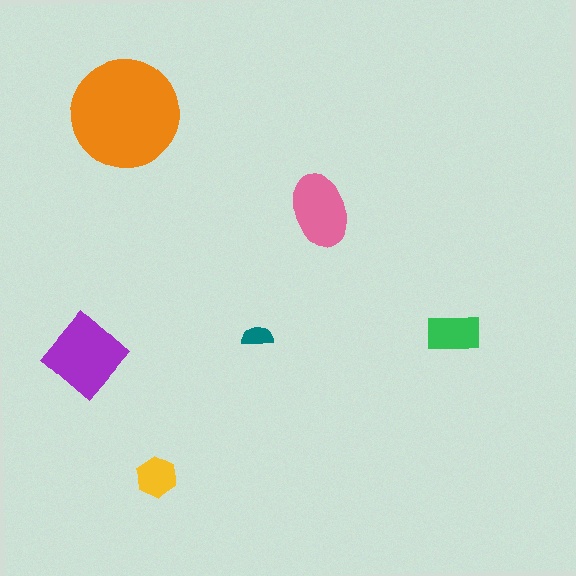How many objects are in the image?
There are 6 objects in the image.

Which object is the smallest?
The teal semicircle.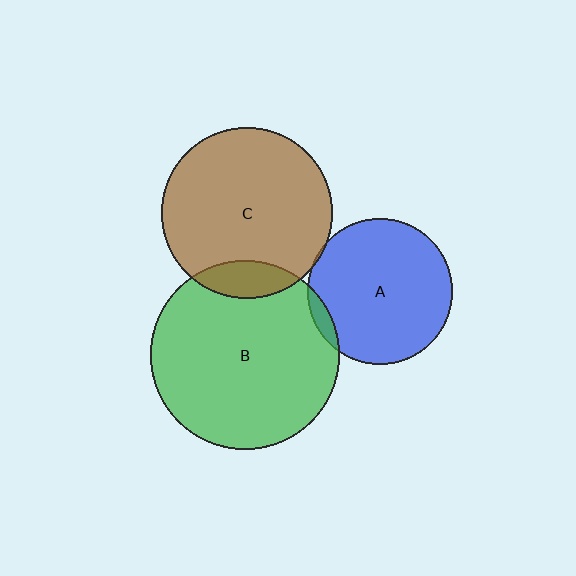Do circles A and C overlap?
Yes.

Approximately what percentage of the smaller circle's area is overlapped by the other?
Approximately 5%.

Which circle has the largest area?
Circle B (green).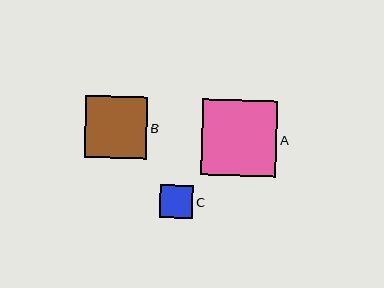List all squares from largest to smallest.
From largest to smallest: A, B, C.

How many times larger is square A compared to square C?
Square A is approximately 2.3 times the size of square C.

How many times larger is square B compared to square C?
Square B is approximately 1.9 times the size of square C.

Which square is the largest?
Square A is the largest with a size of approximately 75 pixels.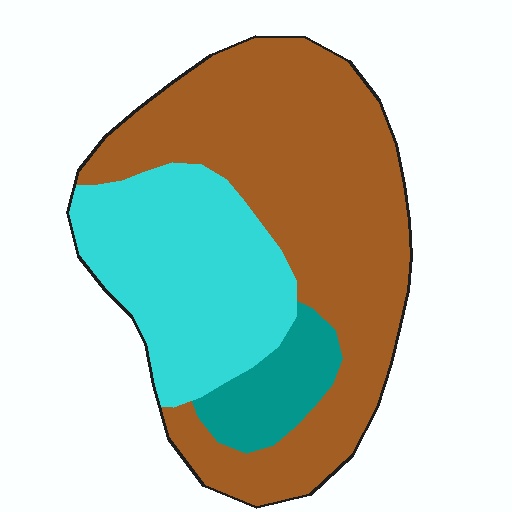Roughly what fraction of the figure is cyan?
Cyan takes up about one third (1/3) of the figure.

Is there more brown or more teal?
Brown.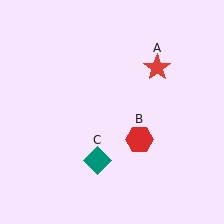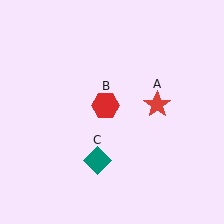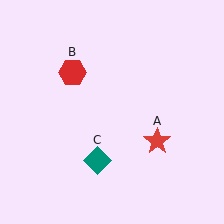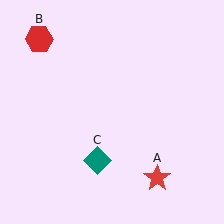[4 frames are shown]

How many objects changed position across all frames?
2 objects changed position: red star (object A), red hexagon (object B).